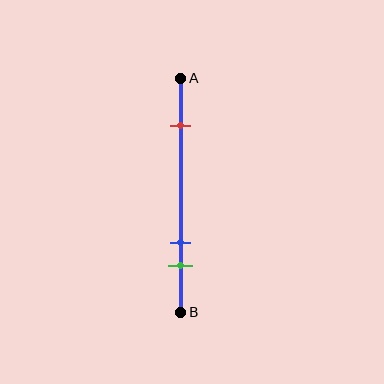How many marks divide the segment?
There are 3 marks dividing the segment.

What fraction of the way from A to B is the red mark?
The red mark is approximately 20% (0.2) of the way from A to B.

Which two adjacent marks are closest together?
The blue and green marks are the closest adjacent pair.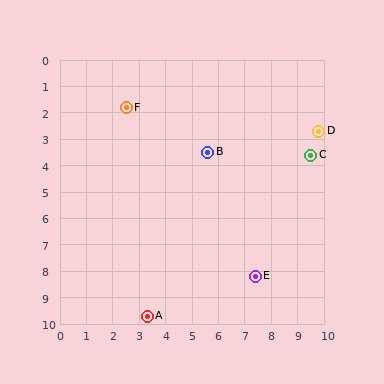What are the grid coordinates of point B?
Point B is at approximately (5.6, 3.5).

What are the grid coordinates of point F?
Point F is at approximately (2.5, 1.8).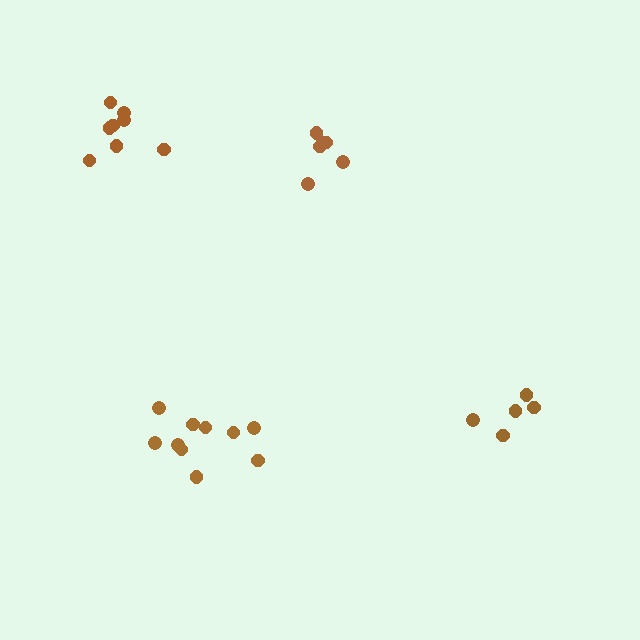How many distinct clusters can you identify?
There are 4 distinct clusters.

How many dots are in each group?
Group 1: 6 dots, Group 2: 5 dots, Group 3: 8 dots, Group 4: 10 dots (29 total).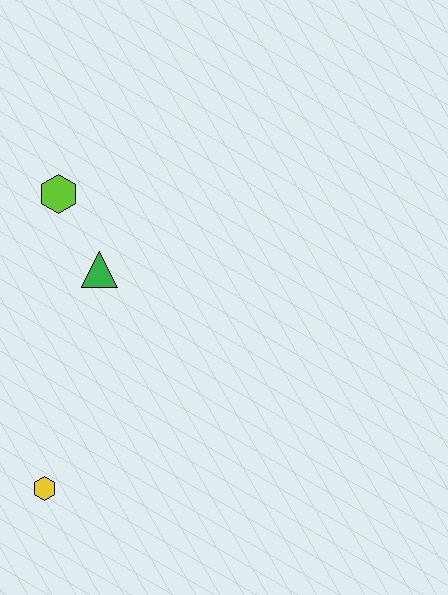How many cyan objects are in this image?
There are no cyan objects.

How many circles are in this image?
There are no circles.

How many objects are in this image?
There are 3 objects.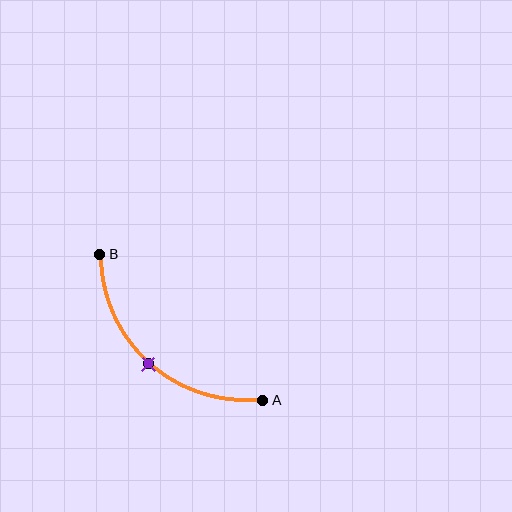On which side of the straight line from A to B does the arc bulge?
The arc bulges below and to the left of the straight line connecting A and B.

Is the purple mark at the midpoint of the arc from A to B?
Yes. The purple mark lies on the arc at equal arc-length from both A and B — it is the arc midpoint.